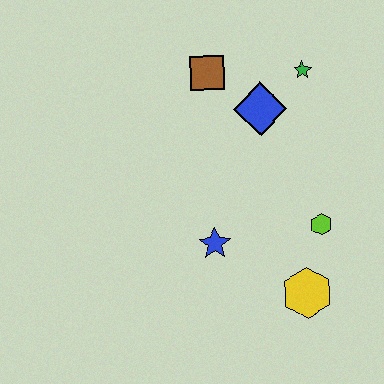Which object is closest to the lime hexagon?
The yellow hexagon is closest to the lime hexagon.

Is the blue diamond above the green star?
No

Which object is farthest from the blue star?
The green star is farthest from the blue star.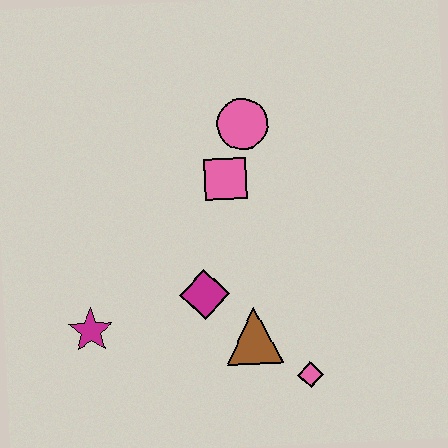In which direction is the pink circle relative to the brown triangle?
The pink circle is above the brown triangle.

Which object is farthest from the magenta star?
The pink circle is farthest from the magenta star.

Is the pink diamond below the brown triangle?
Yes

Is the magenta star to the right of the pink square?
No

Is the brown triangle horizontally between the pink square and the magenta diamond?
No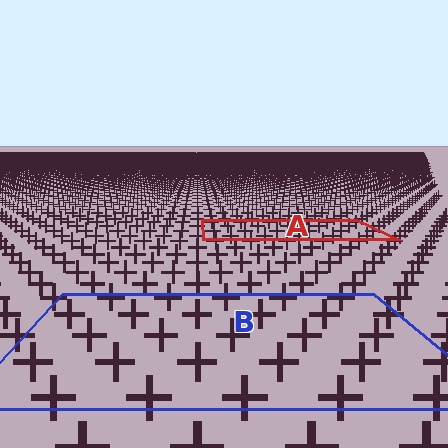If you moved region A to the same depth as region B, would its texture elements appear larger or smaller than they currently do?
They would appear larger. At a closer depth, the same texture elements are projected at a bigger on-screen size.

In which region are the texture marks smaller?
The texture marks are smaller in region A, because it is farther away.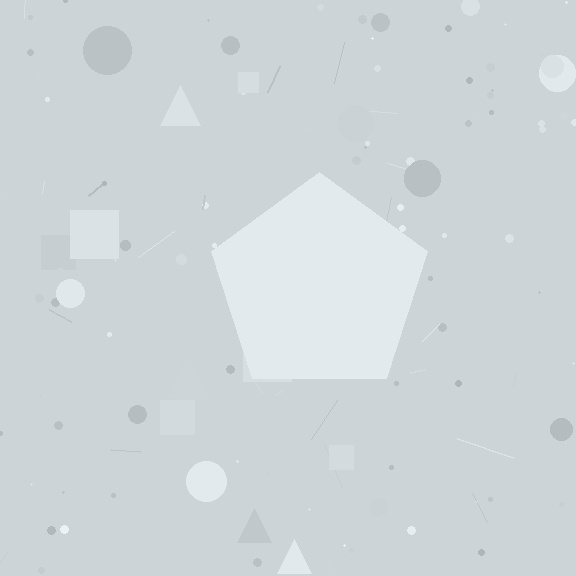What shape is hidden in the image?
A pentagon is hidden in the image.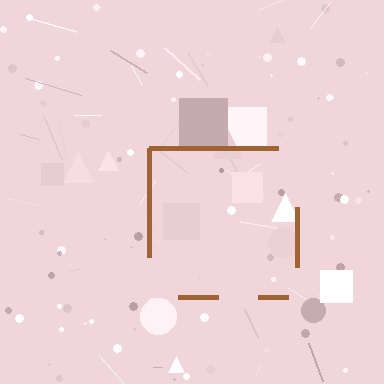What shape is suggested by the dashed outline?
The dashed outline suggests a square.